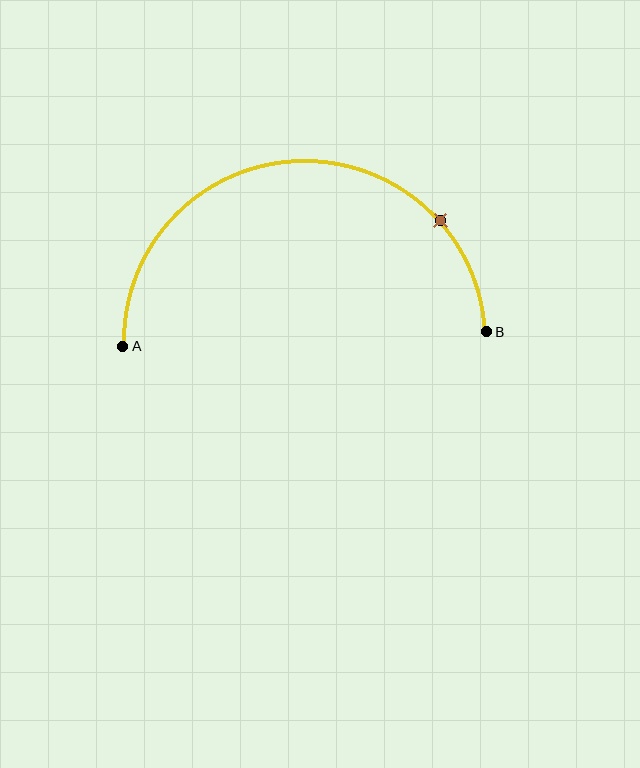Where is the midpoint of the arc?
The arc midpoint is the point on the curve farthest from the straight line joining A and B. It sits above that line.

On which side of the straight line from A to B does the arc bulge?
The arc bulges above the straight line connecting A and B.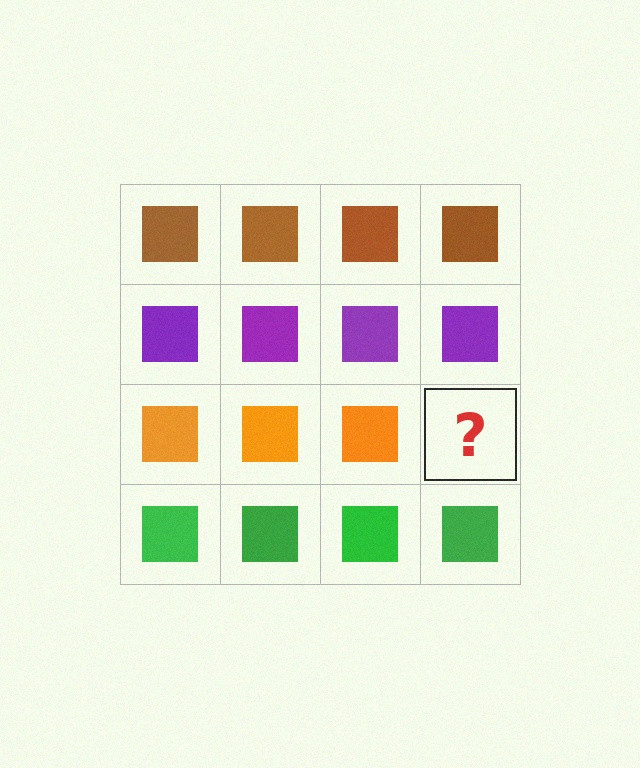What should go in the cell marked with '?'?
The missing cell should contain an orange square.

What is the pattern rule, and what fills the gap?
The rule is that each row has a consistent color. The gap should be filled with an orange square.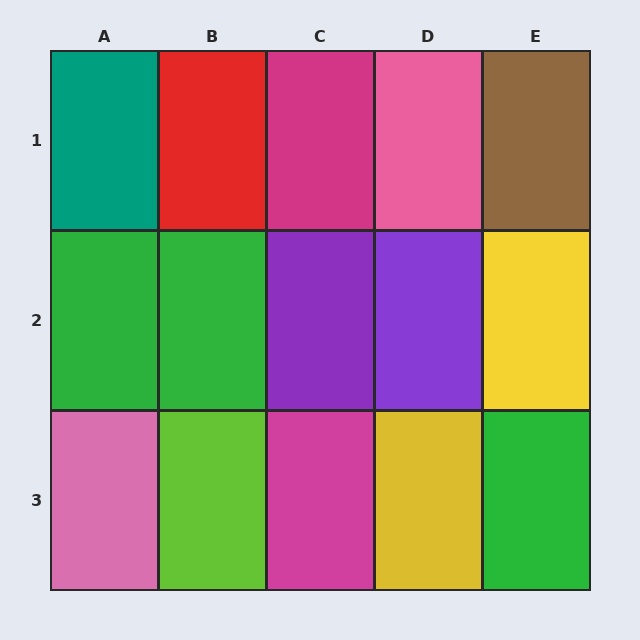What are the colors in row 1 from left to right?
Teal, red, magenta, pink, brown.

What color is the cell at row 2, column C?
Purple.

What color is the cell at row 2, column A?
Green.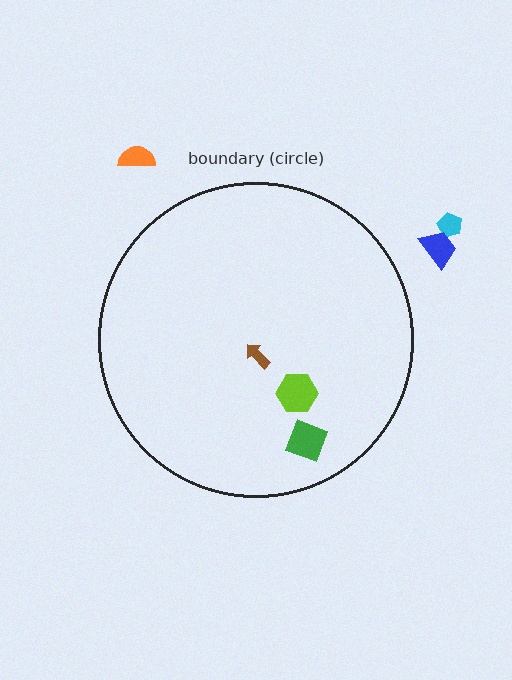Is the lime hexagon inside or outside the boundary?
Inside.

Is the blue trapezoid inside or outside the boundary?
Outside.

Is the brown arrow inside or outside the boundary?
Inside.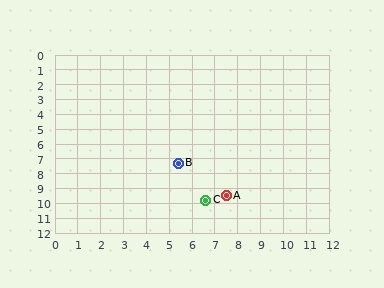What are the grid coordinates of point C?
Point C is at approximately (6.6, 9.8).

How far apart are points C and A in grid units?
Points C and A are about 0.9 grid units apart.